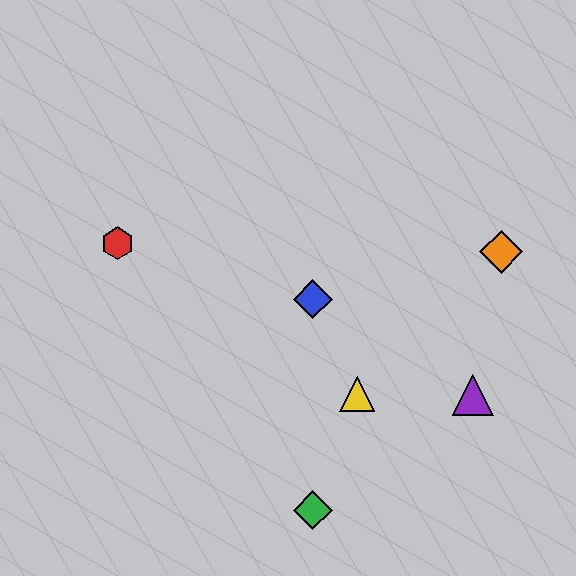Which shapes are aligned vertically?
The blue diamond, the green diamond are aligned vertically.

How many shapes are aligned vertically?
2 shapes (the blue diamond, the green diamond) are aligned vertically.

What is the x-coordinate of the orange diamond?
The orange diamond is at x≈501.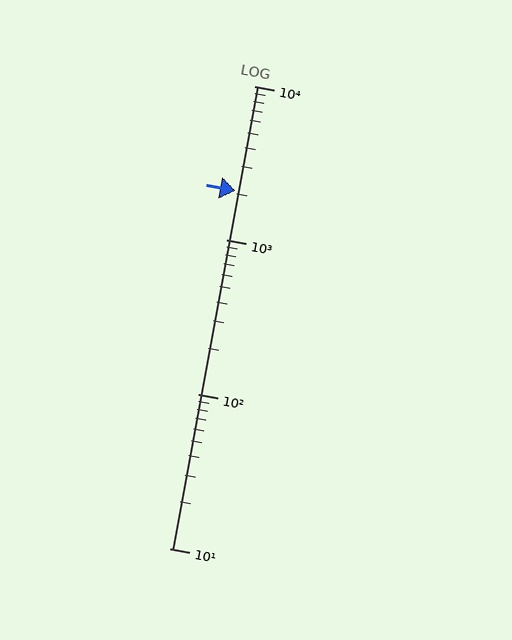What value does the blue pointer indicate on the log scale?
The pointer indicates approximately 2100.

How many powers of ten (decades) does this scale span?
The scale spans 3 decades, from 10 to 10000.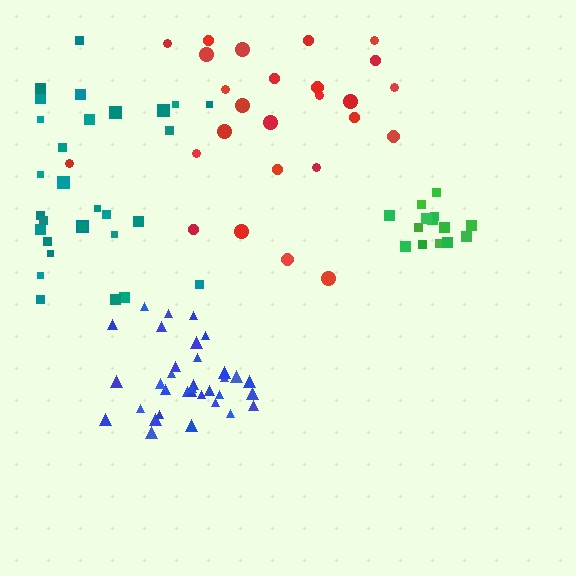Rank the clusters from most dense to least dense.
green, blue, teal, red.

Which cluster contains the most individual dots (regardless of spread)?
Blue (34).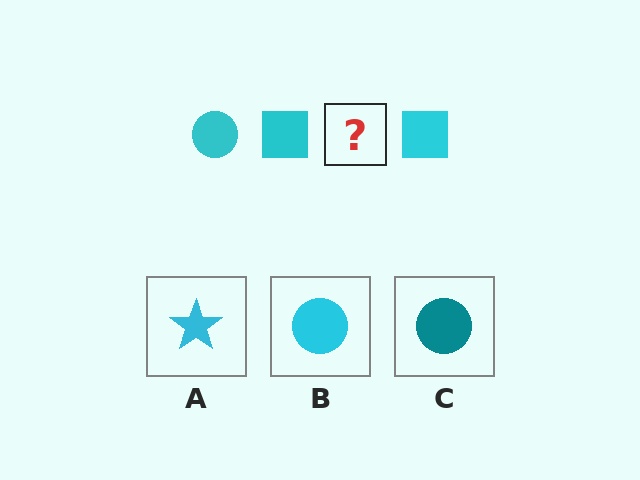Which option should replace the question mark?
Option B.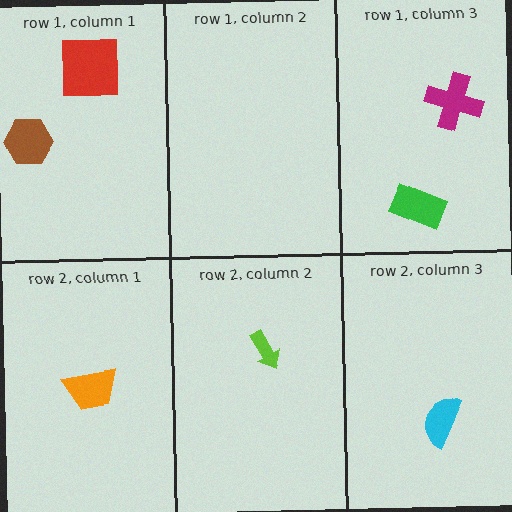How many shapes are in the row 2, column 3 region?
1.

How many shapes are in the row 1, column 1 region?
2.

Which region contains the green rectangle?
The row 1, column 3 region.